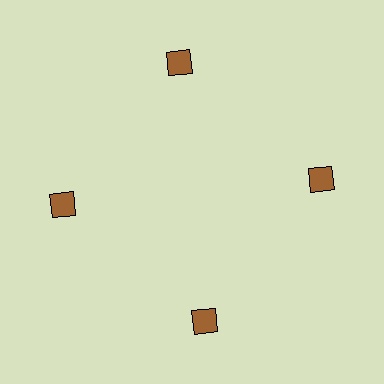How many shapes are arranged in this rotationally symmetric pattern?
There are 4 shapes, arranged in 4 groups of 1.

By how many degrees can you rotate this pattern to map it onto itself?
The pattern maps onto itself every 90 degrees of rotation.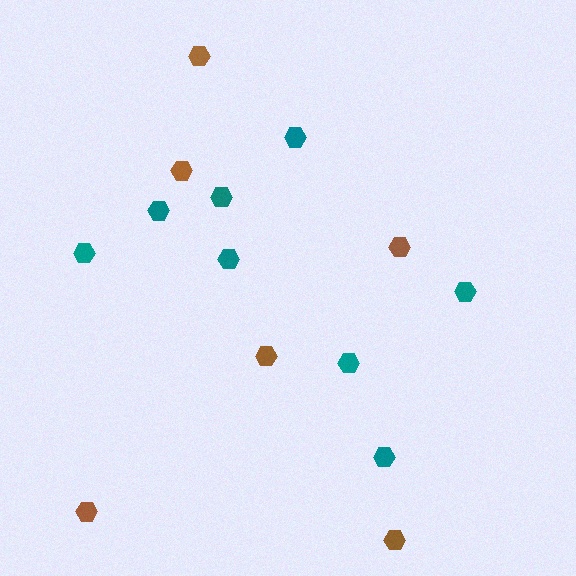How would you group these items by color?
There are 2 groups: one group of teal hexagons (8) and one group of brown hexagons (6).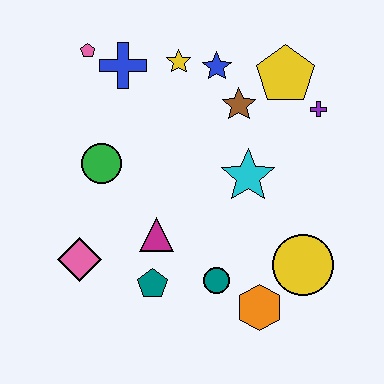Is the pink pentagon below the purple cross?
No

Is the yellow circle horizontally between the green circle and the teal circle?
No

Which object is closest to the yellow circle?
The orange hexagon is closest to the yellow circle.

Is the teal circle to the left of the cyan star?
Yes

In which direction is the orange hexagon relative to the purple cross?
The orange hexagon is below the purple cross.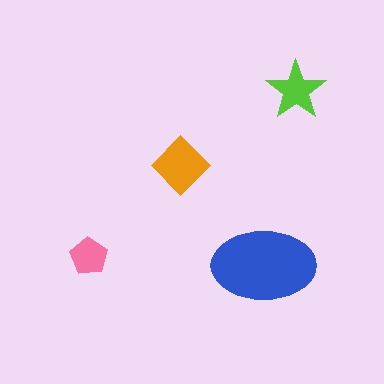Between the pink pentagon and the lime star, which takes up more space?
The lime star.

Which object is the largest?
The blue ellipse.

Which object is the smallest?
The pink pentagon.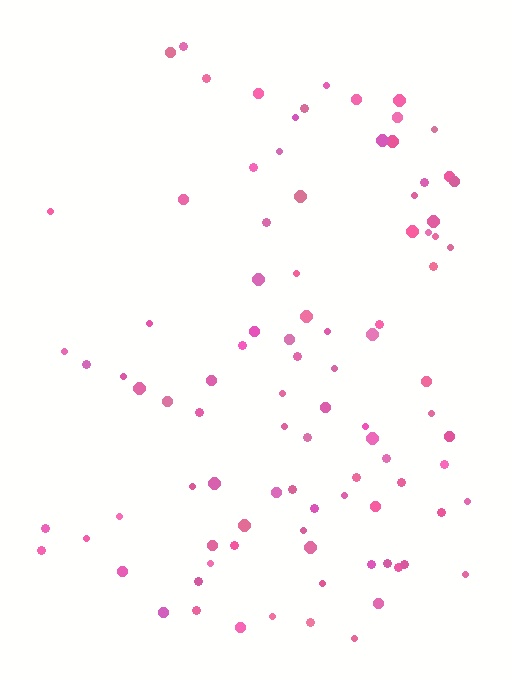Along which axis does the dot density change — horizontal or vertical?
Horizontal.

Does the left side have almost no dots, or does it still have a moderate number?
Still a moderate number, just noticeably fewer than the right.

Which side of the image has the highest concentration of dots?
The right.